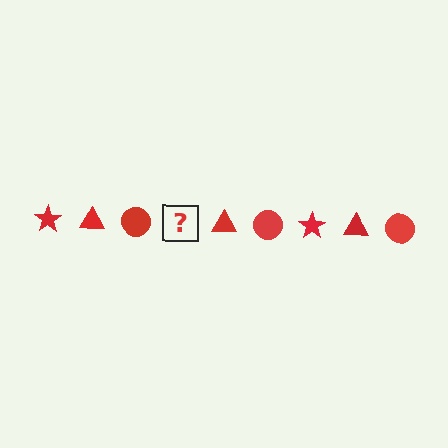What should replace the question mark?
The question mark should be replaced with a red star.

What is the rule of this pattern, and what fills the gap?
The rule is that the pattern cycles through star, triangle, circle shapes in red. The gap should be filled with a red star.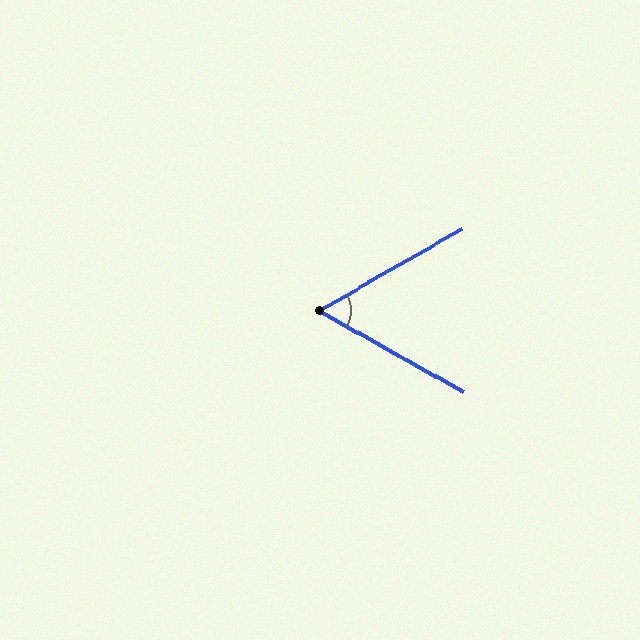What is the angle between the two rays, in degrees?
Approximately 60 degrees.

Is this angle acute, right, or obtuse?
It is acute.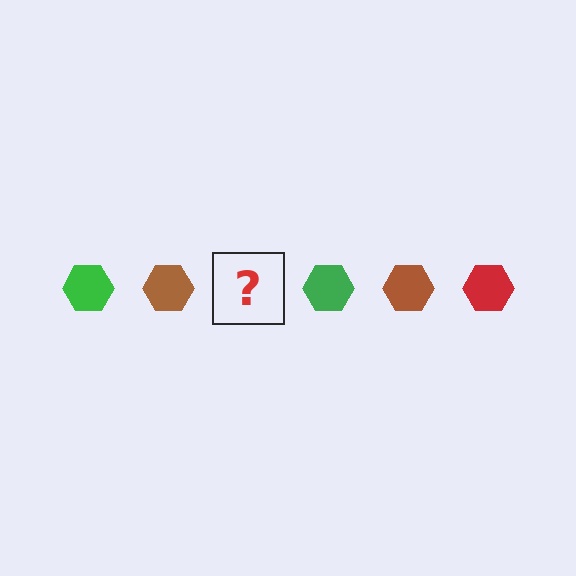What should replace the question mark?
The question mark should be replaced with a red hexagon.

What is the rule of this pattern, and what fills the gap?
The rule is that the pattern cycles through green, brown, red hexagons. The gap should be filled with a red hexagon.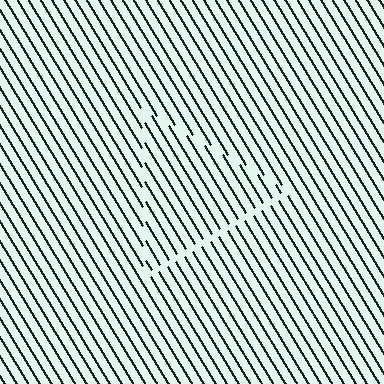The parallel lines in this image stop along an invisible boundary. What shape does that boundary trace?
An illusory triangle. The interior of the shape contains the same grating, shifted by half a period — the contour is defined by the phase discontinuity where line-ends from the inner and outer gratings abut.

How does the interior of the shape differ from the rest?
The interior of the shape contains the same grating, shifted by half a period — the contour is defined by the phase discontinuity where line-ends from the inner and outer gratings abut.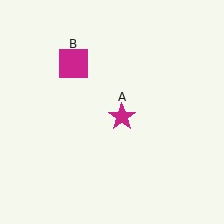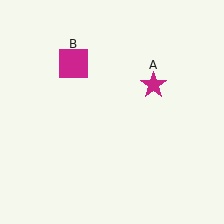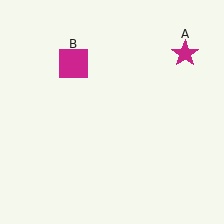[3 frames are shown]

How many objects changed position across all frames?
1 object changed position: magenta star (object A).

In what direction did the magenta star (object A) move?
The magenta star (object A) moved up and to the right.